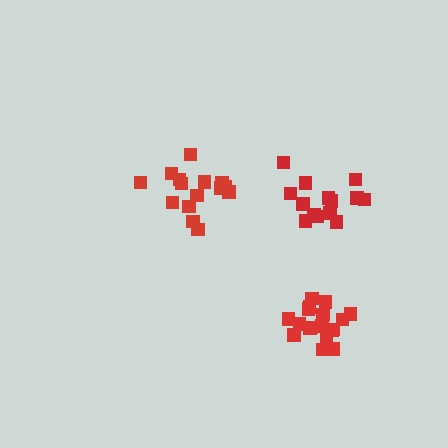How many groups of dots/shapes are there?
There are 3 groups.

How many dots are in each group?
Group 1: 15 dots, Group 2: 16 dots, Group 3: 18 dots (49 total).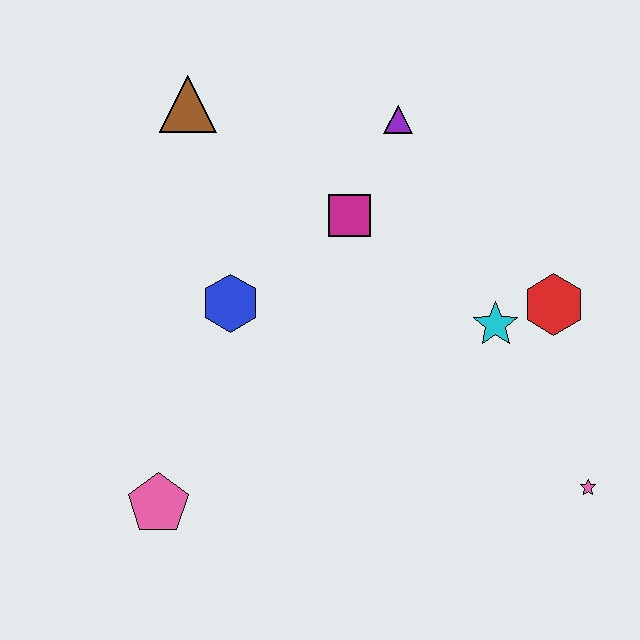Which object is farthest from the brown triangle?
The pink star is farthest from the brown triangle.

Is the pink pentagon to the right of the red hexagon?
No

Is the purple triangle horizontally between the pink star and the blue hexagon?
Yes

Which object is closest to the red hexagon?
The cyan star is closest to the red hexagon.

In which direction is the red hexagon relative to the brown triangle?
The red hexagon is to the right of the brown triangle.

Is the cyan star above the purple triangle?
No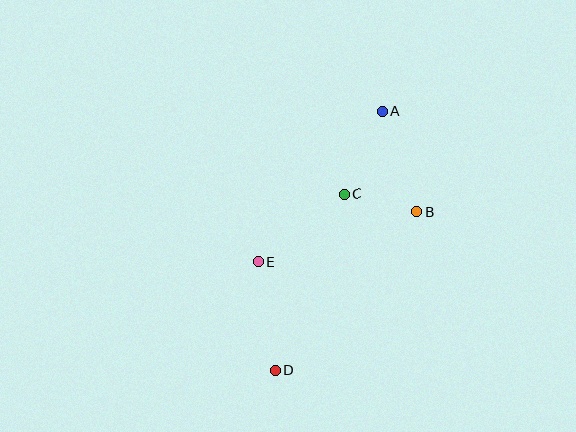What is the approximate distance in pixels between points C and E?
The distance between C and E is approximately 110 pixels.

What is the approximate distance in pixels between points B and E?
The distance between B and E is approximately 166 pixels.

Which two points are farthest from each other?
Points A and D are farthest from each other.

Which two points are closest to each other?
Points B and C are closest to each other.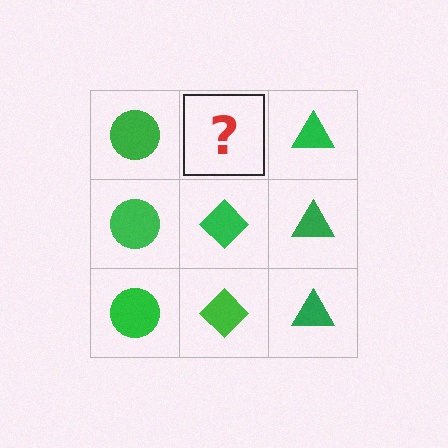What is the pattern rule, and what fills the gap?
The rule is that each column has a consistent shape. The gap should be filled with a green diamond.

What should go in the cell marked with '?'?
The missing cell should contain a green diamond.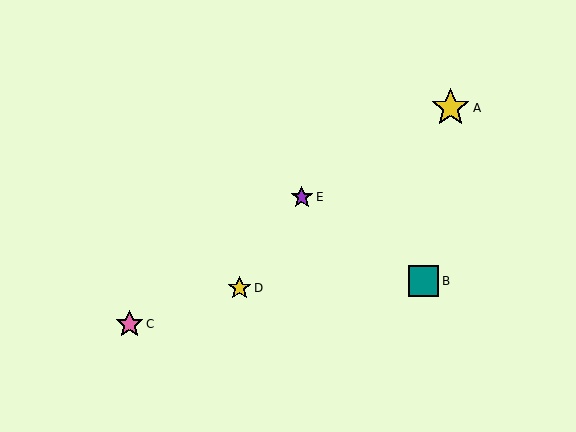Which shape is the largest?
The yellow star (labeled A) is the largest.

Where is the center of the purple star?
The center of the purple star is at (302, 197).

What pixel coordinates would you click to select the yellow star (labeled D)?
Click at (239, 288) to select the yellow star D.